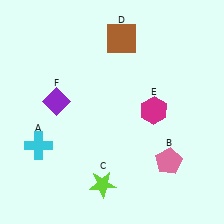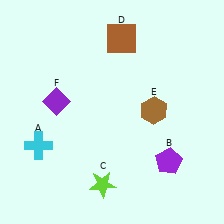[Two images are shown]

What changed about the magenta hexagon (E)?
In Image 1, E is magenta. In Image 2, it changed to brown.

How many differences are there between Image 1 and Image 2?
There are 2 differences between the two images.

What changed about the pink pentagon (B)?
In Image 1, B is pink. In Image 2, it changed to purple.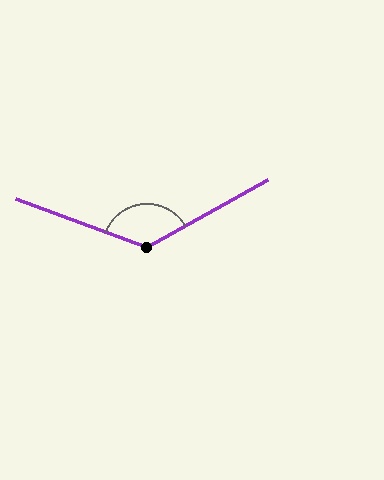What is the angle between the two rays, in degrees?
Approximately 131 degrees.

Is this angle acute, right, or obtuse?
It is obtuse.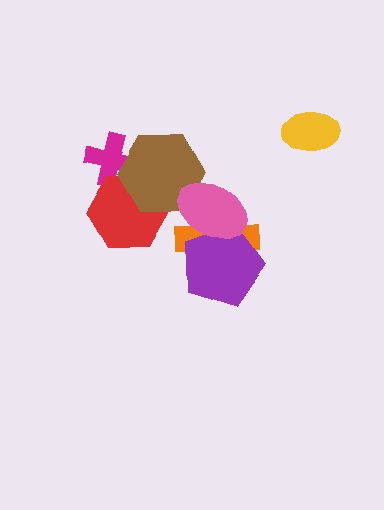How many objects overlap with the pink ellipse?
3 objects overlap with the pink ellipse.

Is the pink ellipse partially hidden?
No, no other shape covers it.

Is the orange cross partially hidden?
Yes, it is partially covered by another shape.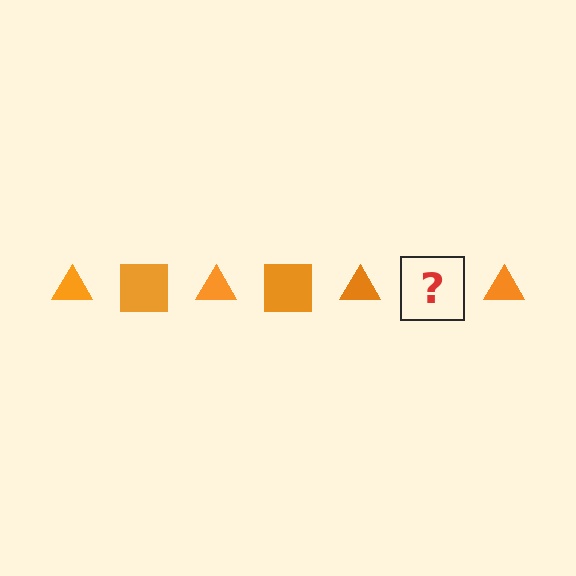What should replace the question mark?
The question mark should be replaced with an orange square.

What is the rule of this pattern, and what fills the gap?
The rule is that the pattern cycles through triangle, square shapes in orange. The gap should be filled with an orange square.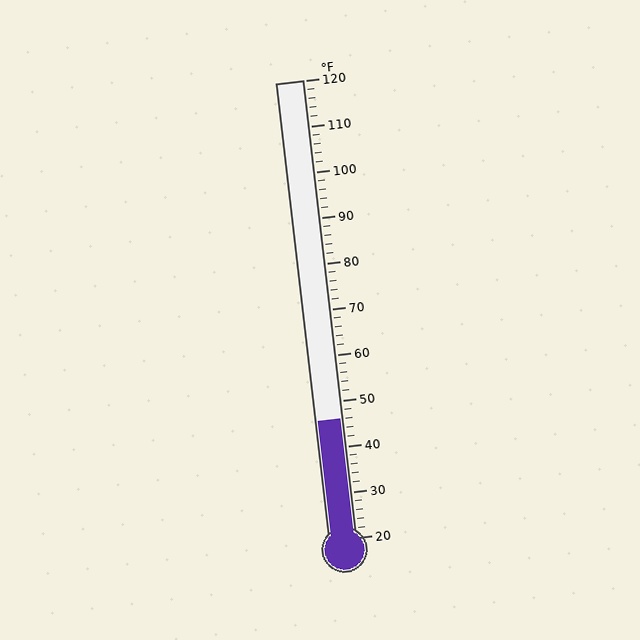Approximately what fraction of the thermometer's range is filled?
The thermometer is filled to approximately 25% of its range.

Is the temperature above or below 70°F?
The temperature is below 70°F.